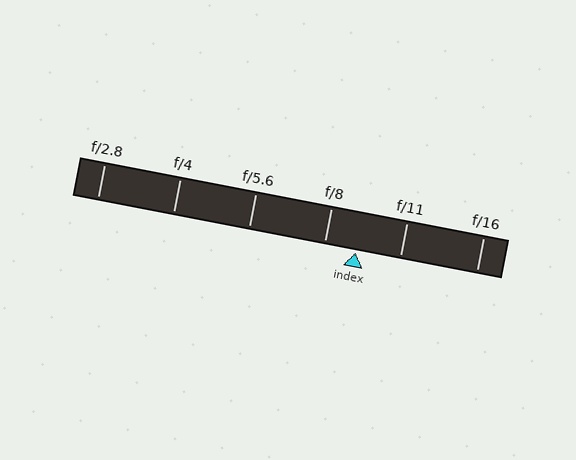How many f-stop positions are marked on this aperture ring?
There are 6 f-stop positions marked.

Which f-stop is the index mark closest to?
The index mark is closest to f/8.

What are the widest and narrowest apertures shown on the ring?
The widest aperture shown is f/2.8 and the narrowest is f/16.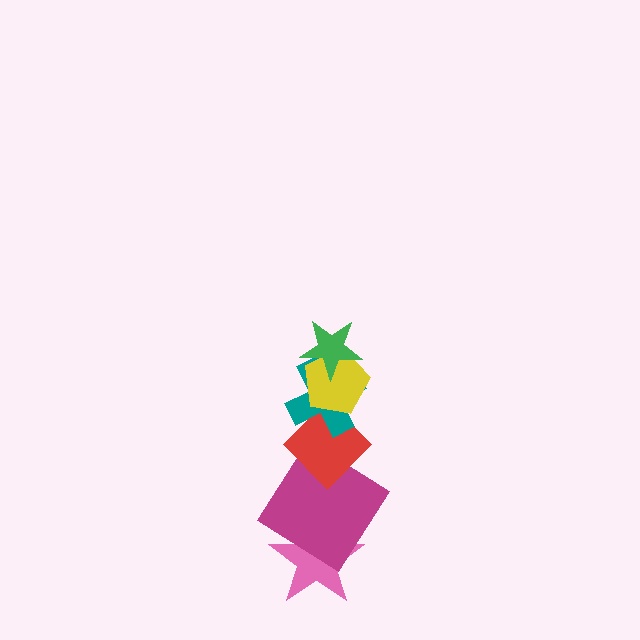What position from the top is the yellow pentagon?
The yellow pentagon is 2nd from the top.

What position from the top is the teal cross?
The teal cross is 3rd from the top.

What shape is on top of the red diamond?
The teal cross is on top of the red diamond.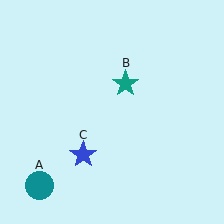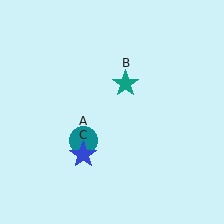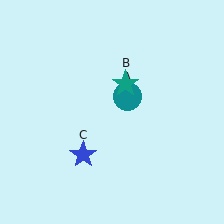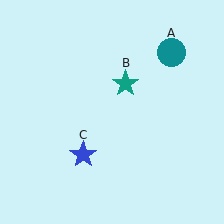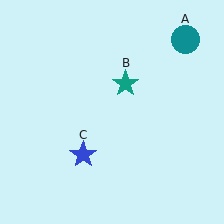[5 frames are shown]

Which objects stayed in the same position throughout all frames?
Teal star (object B) and blue star (object C) remained stationary.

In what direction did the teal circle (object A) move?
The teal circle (object A) moved up and to the right.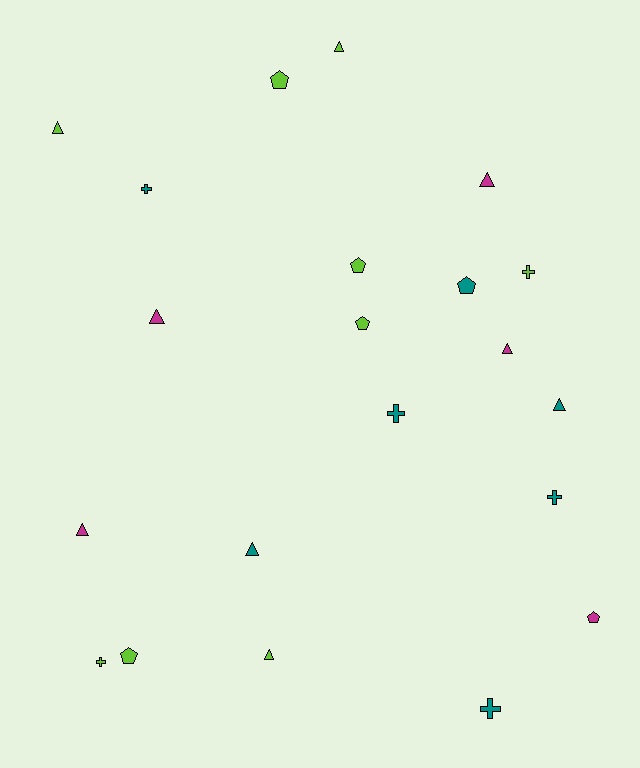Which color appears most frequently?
Lime, with 9 objects.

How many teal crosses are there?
There are 4 teal crosses.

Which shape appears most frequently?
Triangle, with 9 objects.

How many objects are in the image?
There are 21 objects.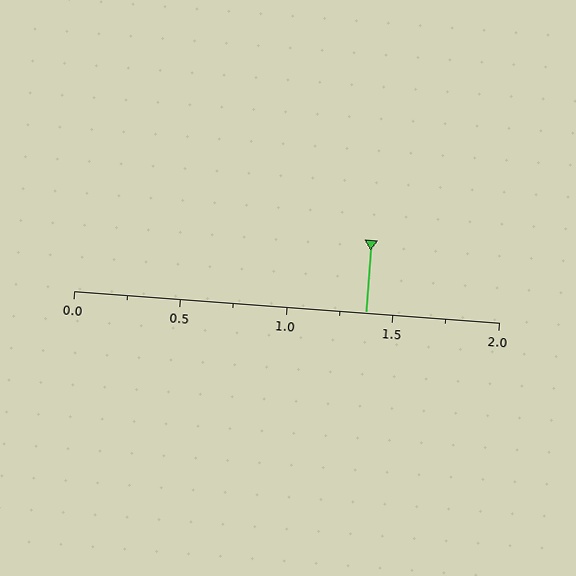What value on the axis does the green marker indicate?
The marker indicates approximately 1.38.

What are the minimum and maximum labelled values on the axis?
The axis runs from 0.0 to 2.0.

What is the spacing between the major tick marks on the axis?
The major ticks are spaced 0.5 apart.